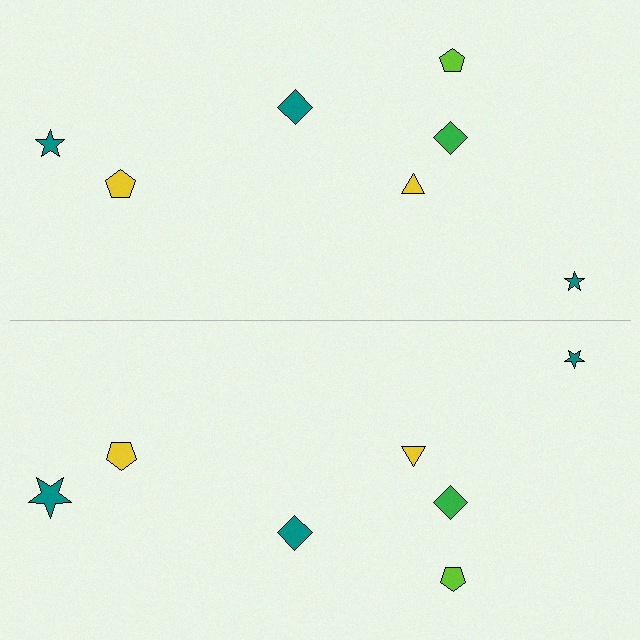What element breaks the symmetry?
The teal star on the bottom side has a different size than its mirror counterpart.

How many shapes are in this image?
There are 14 shapes in this image.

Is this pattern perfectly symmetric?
No, the pattern is not perfectly symmetric. The teal star on the bottom side has a different size than its mirror counterpart.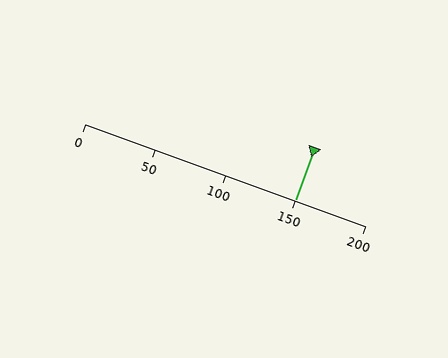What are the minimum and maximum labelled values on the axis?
The axis runs from 0 to 200.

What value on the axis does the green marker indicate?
The marker indicates approximately 150.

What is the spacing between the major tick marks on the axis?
The major ticks are spaced 50 apart.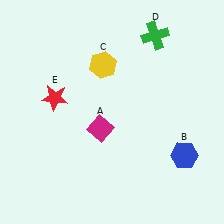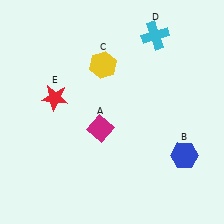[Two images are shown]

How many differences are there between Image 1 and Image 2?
There is 1 difference between the two images.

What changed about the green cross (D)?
In Image 1, D is green. In Image 2, it changed to cyan.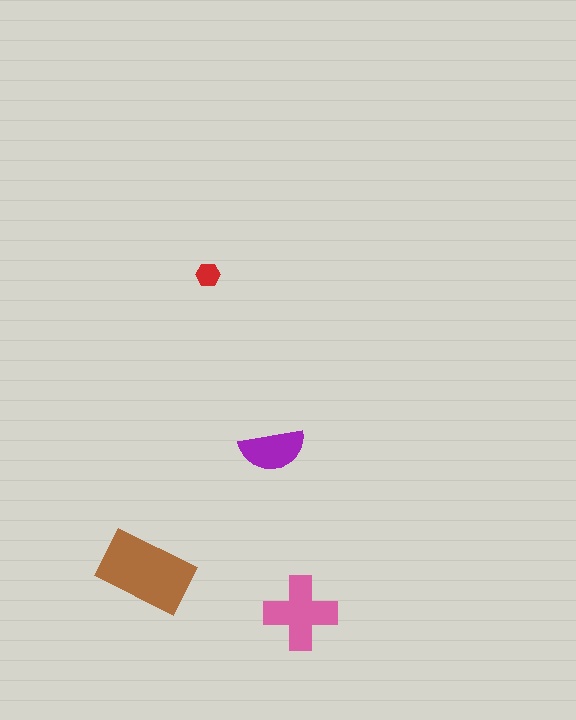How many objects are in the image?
There are 4 objects in the image.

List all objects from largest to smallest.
The brown rectangle, the pink cross, the purple semicircle, the red hexagon.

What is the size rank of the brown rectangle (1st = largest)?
1st.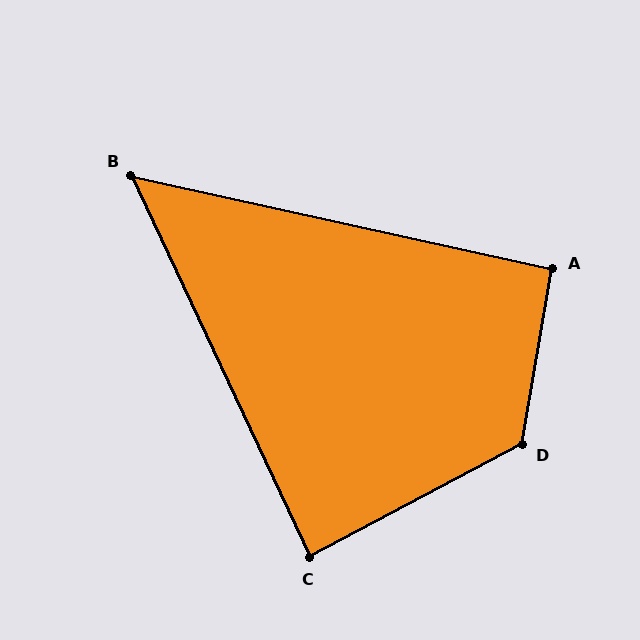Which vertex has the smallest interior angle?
B, at approximately 53 degrees.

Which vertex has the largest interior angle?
D, at approximately 127 degrees.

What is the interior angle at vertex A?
Approximately 93 degrees (approximately right).